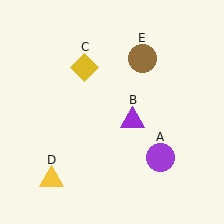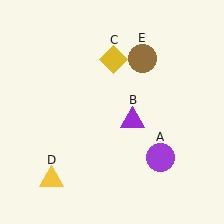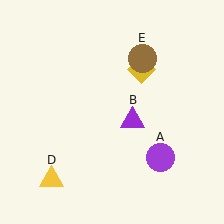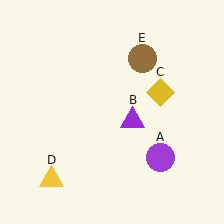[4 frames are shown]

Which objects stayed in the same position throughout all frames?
Purple circle (object A) and purple triangle (object B) and yellow triangle (object D) and brown circle (object E) remained stationary.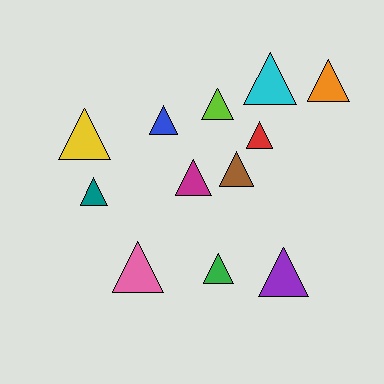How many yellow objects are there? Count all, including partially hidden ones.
There is 1 yellow object.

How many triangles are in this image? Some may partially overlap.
There are 12 triangles.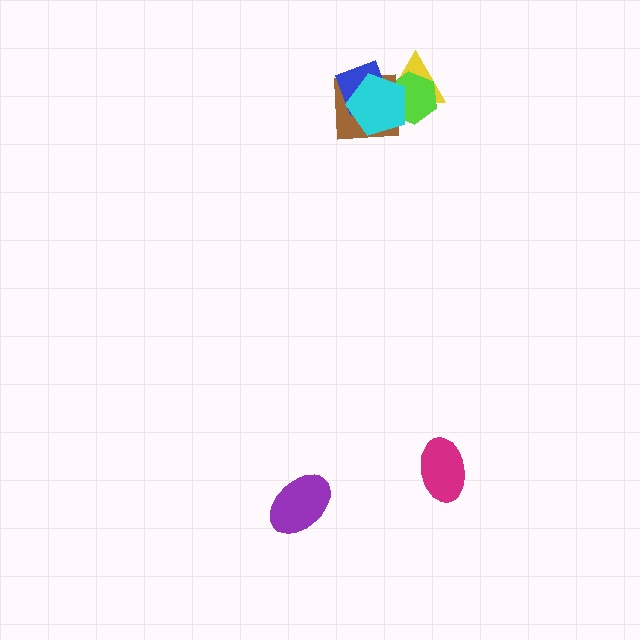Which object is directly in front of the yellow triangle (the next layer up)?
The lime hexagon is directly in front of the yellow triangle.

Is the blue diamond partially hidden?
Yes, it is partially covered by another shape.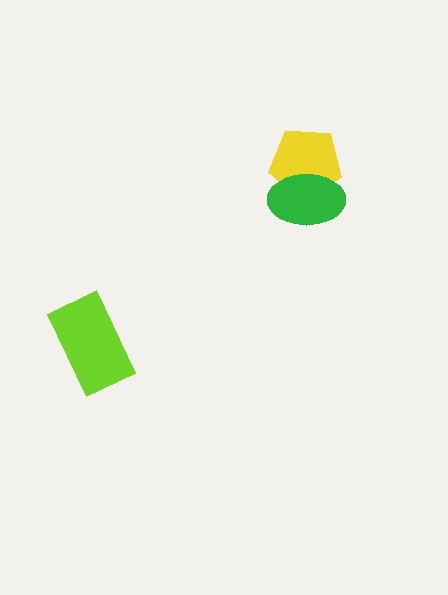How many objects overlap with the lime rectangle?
0 objects overlap with the lime rectangle.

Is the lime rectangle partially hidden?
No, no other shape covers it.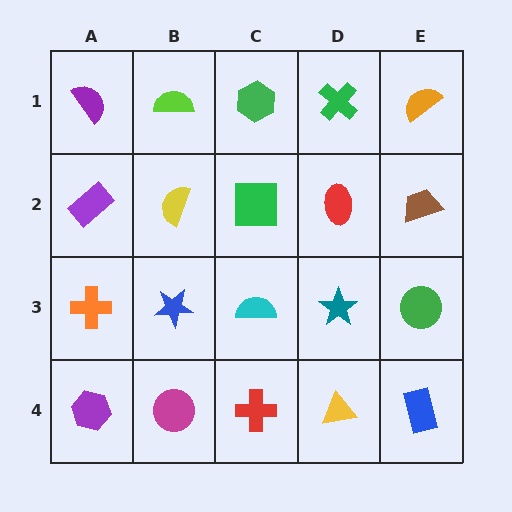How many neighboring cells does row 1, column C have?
3.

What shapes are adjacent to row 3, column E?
A brown trapezoid (row 2, column E), a blue rectangle (row 4, column E), a teal star (row 3, column D).